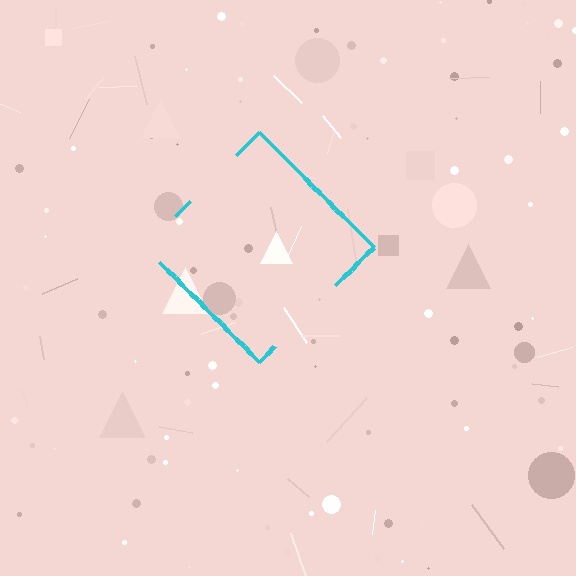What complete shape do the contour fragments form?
The contour fragments form a diamond.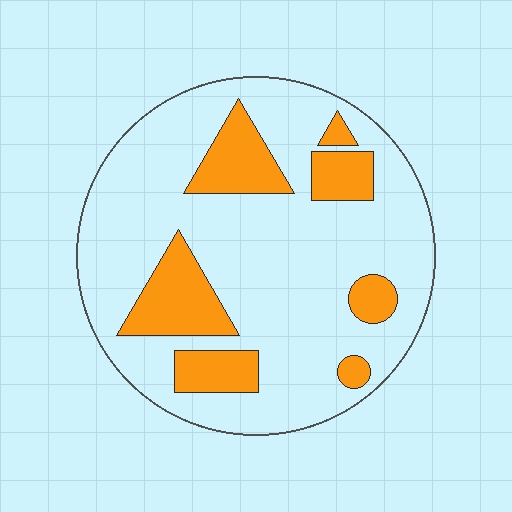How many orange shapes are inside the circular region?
7.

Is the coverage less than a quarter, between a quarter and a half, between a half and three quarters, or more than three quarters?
Less than a quarter.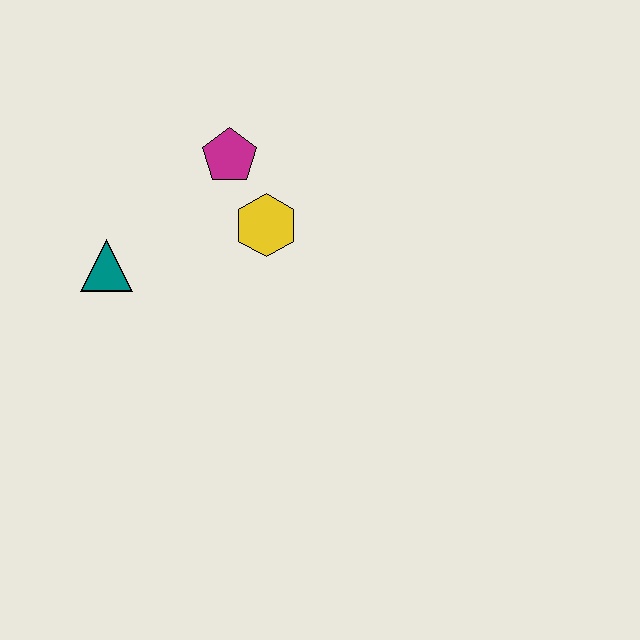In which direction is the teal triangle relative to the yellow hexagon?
The teal triangle is to the left of the yellow hexagon.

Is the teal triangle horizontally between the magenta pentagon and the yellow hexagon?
No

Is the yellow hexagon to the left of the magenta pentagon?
No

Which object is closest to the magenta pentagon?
The yellow hexagon is closest to the magenta pentagon.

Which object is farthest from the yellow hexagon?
The teal triangle is farthest from the yellow hexagon.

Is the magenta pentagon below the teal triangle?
No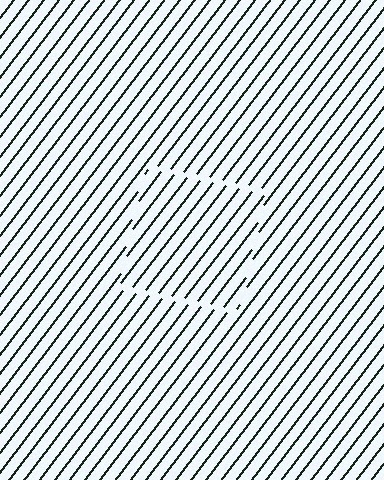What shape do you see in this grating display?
An illusory square. The interior of the shape contains the same grating, shifted by half a period — the contour is defined by the phase discontinuity where line-ends from the inner and outer gratings abut.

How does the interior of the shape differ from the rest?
The interior of the shape contains the same grating, shifted by half a period — the contour is defined by the phase discontinuity where line-ends from the inner and outer gratings abut.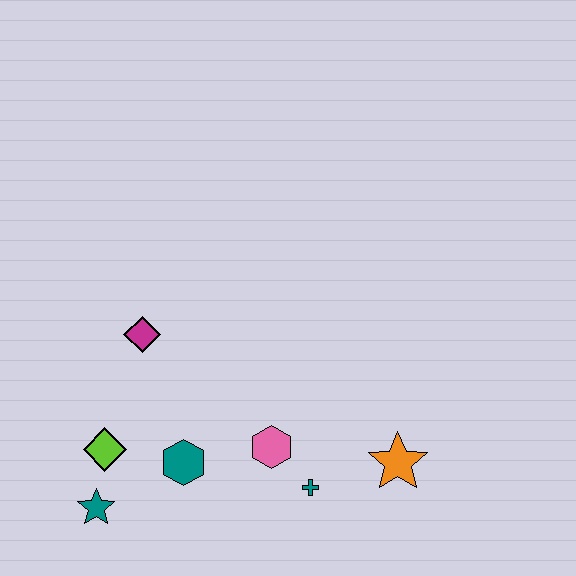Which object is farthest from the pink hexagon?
The teal star is farthest from the pink hexagon.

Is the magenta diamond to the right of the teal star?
Yes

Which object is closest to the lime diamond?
The teal star is closest to the lime diamond.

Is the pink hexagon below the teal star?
No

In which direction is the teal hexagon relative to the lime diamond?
The teal hexagon is to the right of the lime diamond.